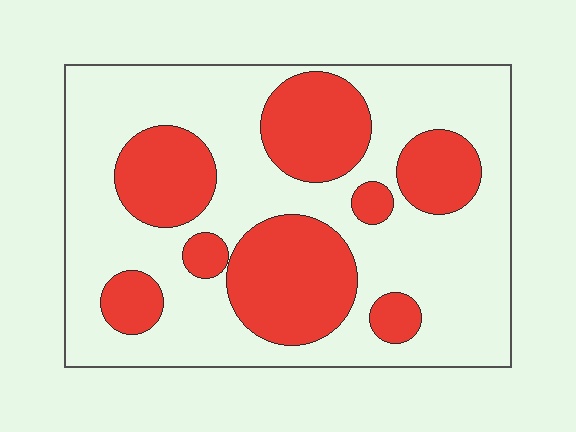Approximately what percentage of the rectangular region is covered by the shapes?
Approximately 35%.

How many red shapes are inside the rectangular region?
8.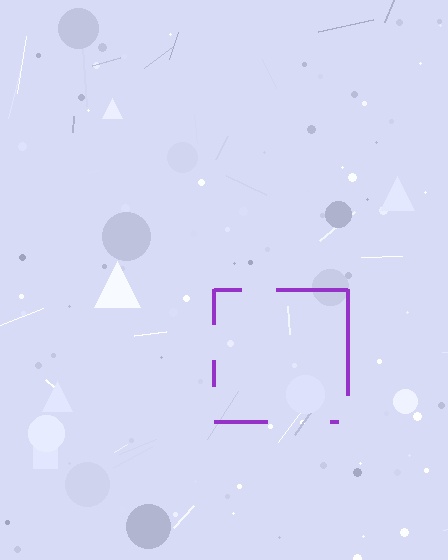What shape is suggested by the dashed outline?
The dashed outline suggests a square.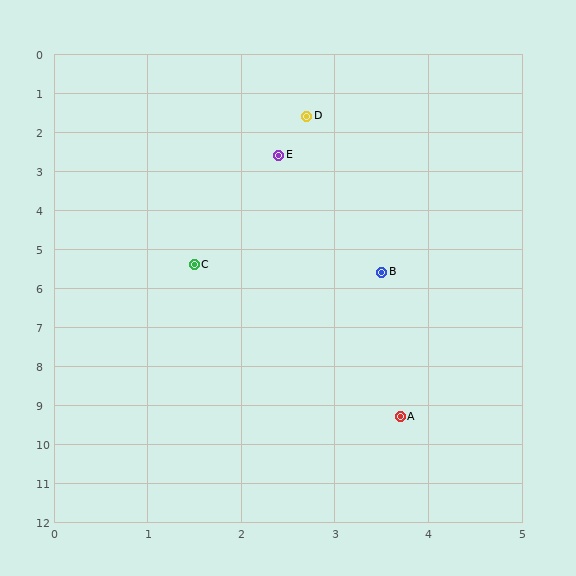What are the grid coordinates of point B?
Point B is at approximately (3.5, 5.6).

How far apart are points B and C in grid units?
Points B and C are about 2.0 grid units apart.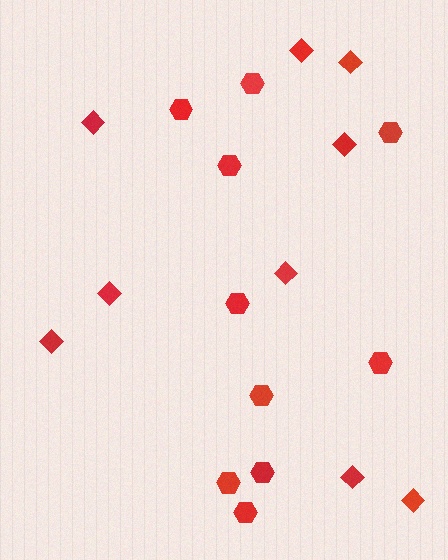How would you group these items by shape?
There are 2 groups: one group of hexagons (10) and one group of diamonds (9).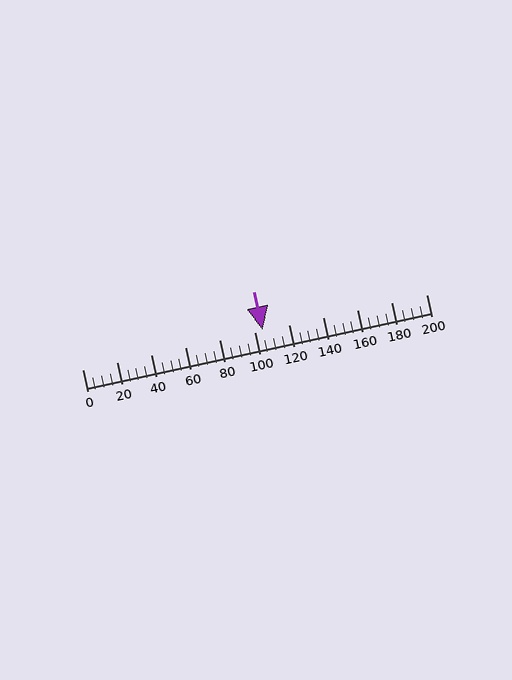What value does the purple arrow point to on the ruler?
The purple arrow points to approximately 105.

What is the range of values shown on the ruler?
The ruler shows values from 0 to 200.